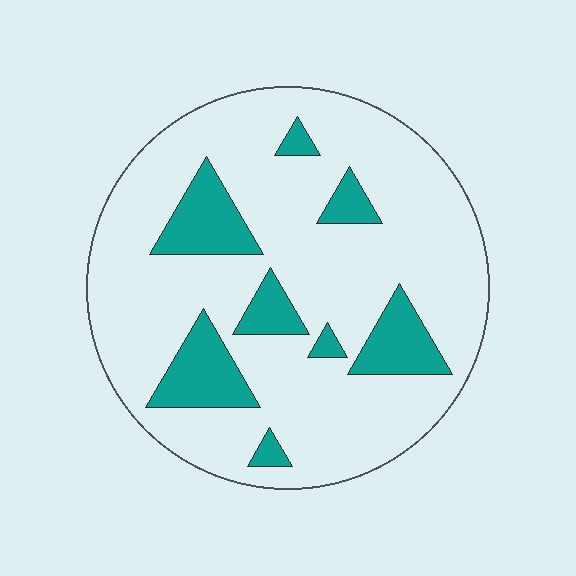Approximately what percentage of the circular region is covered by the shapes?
Approximately 20%.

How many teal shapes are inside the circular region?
8.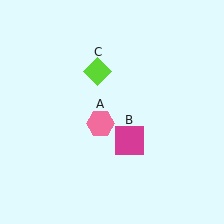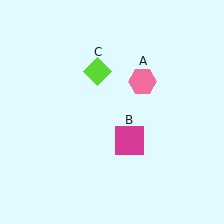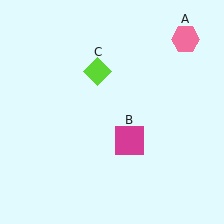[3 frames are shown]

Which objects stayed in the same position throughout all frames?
Magenta square (object B) and lime diamond (object C) remained stationary.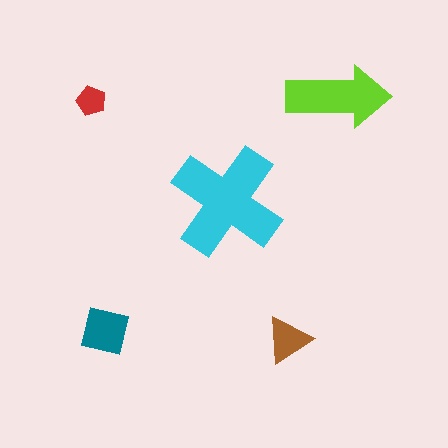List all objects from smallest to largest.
The red pentagon, the brown triangle, the teal square, the lime arrow, the cyan cross.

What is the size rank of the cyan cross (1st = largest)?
1st.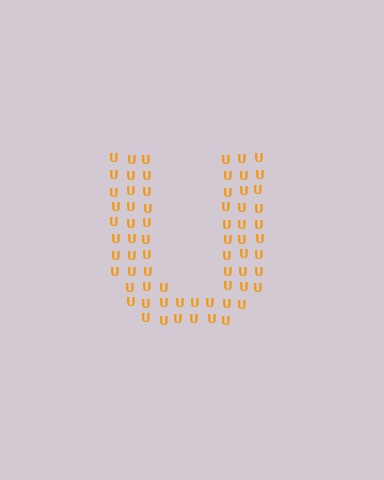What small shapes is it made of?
It is made of small letter U's.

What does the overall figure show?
The overall figure shows the letter U.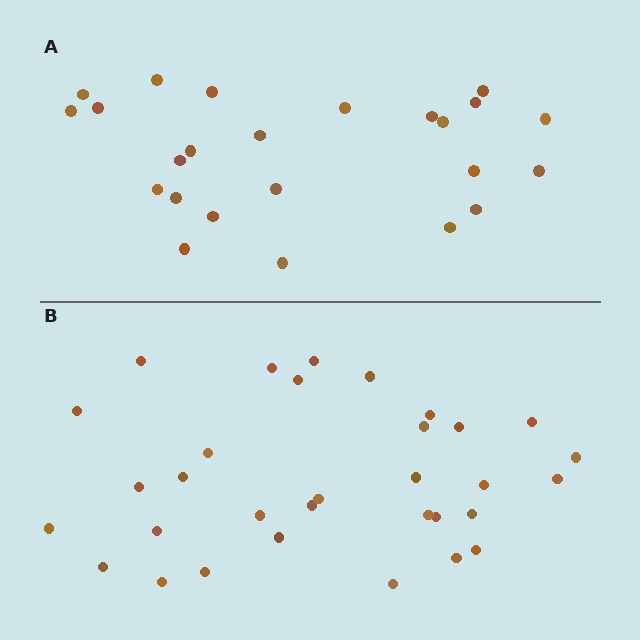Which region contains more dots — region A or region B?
Region B (the bottom region) has more dots.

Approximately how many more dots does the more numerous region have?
Region B has roughly 8 or so more dots than region A.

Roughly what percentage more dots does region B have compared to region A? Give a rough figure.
About 35% more.